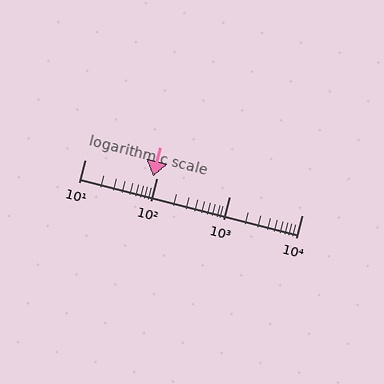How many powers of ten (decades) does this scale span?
The scale spans 3 decades, from 10 to 10000.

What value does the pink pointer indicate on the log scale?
The pointer indicates approximately 88.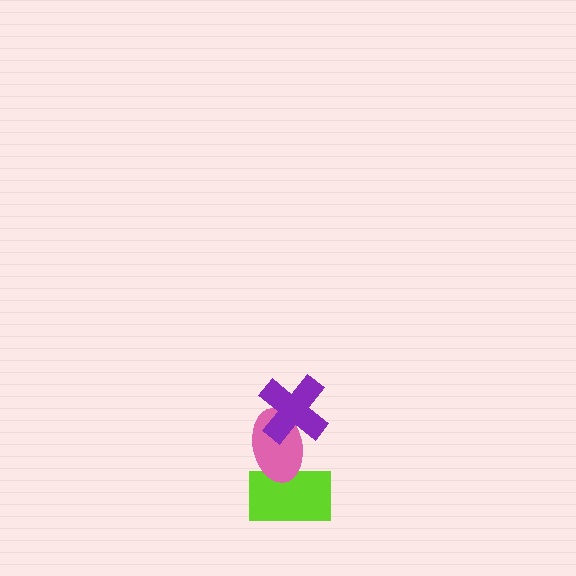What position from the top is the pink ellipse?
The pink ellipse is 2nd from the top.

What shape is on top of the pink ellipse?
The purple cross is on top of the pink ellipse.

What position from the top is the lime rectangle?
The lime rectangle is 3rd from the top.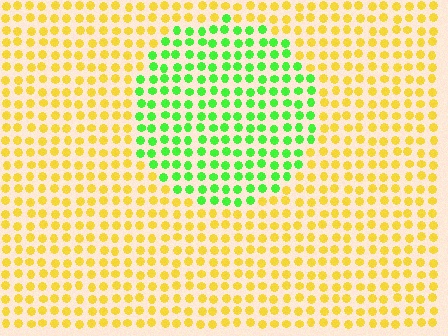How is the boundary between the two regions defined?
The boundary is defined purely by a slight shift in hue (about 66 degrees). Spacing, size, and orientation are identical on both sides.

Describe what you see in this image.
The image is filled with small yellow elements in a uniform arrangement. A circle-shaped region is visible where the elements are tinted to a slightly different hue, forming a subtle color boundary.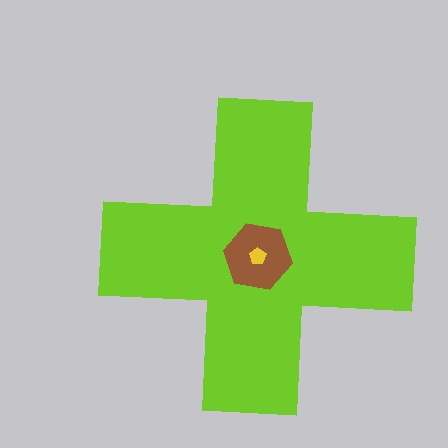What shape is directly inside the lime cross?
The brown hexagon.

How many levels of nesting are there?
3.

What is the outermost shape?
The lime cross.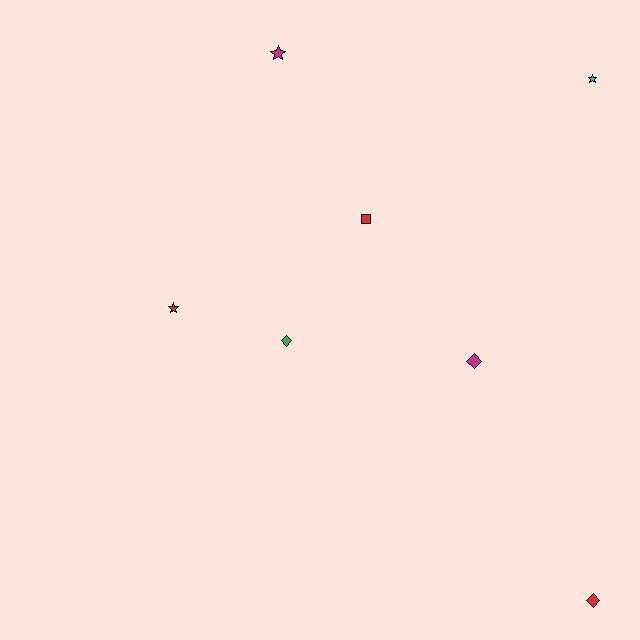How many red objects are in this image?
There are 3 red objects.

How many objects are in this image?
There are 7 objects.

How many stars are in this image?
There are 3 stars.